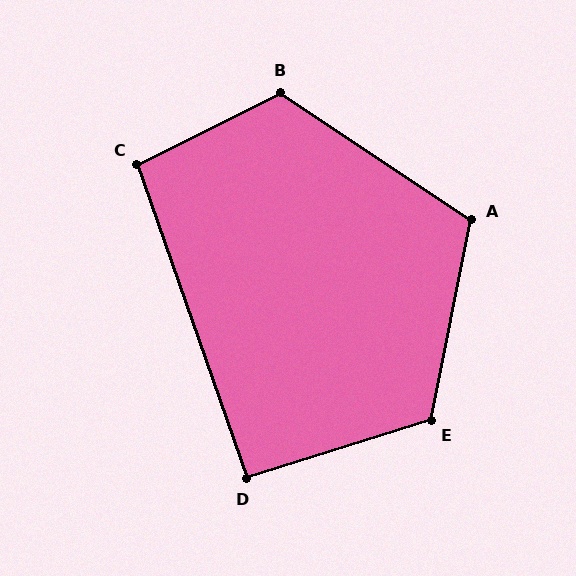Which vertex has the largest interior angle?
B, at approximately 120 degrees.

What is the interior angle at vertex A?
Approximately 113 degrees (obtuse).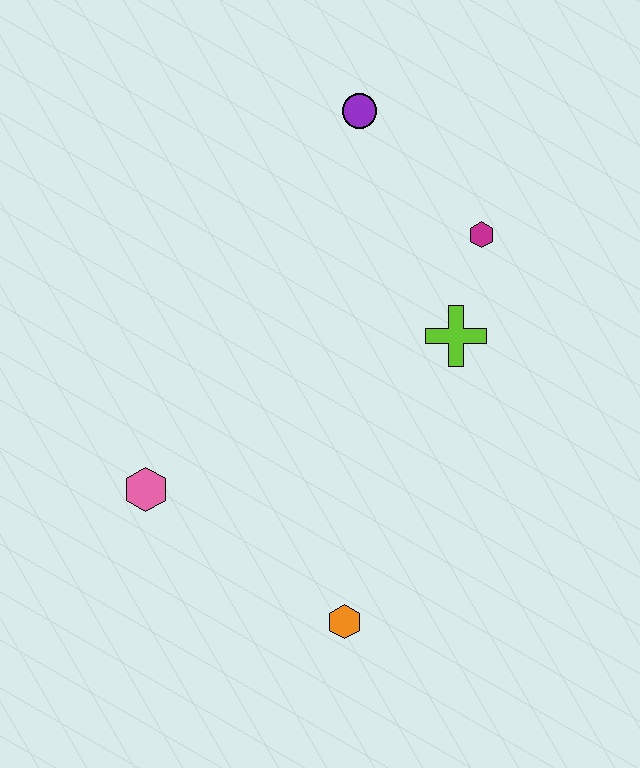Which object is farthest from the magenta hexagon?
The pink hexagon is farthest from the magenta hexagon.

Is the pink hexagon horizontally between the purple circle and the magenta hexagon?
No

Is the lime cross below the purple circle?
Yes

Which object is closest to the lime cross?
The magenta hexagon is closest to the lime cross.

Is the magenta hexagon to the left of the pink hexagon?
No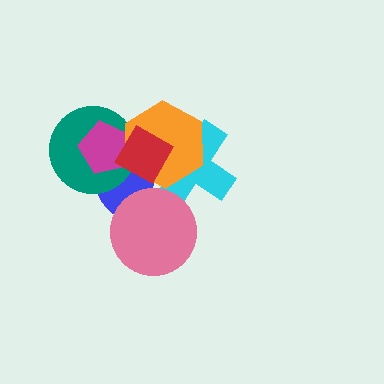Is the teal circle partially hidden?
Yes, it is partially covered by another shape.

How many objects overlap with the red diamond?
5 objects overlap with the red diamond.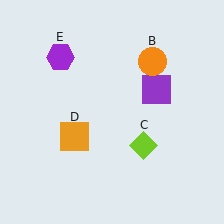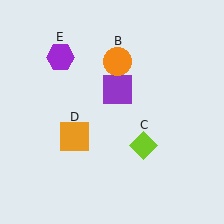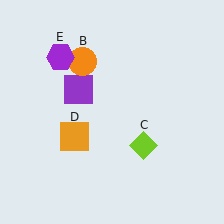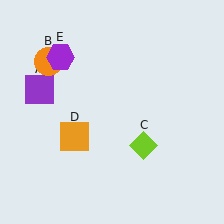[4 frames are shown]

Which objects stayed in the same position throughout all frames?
Lime diamond (object C) and orange square (object D) and purple hexagon (object E) remained stationary.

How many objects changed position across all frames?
2 objects changed position: purple square (object A), orange circle (object B).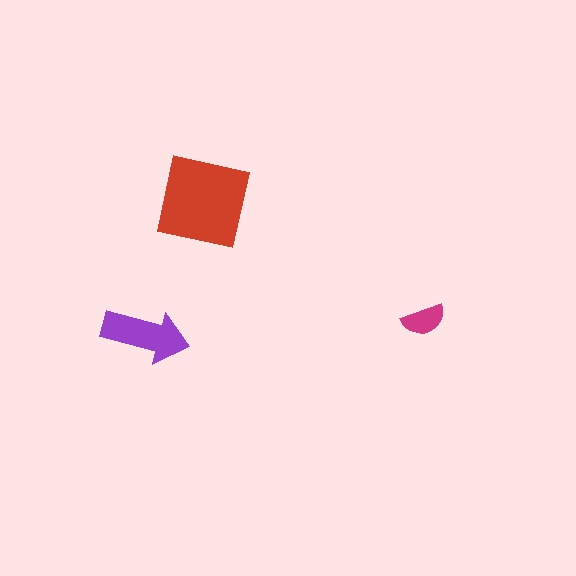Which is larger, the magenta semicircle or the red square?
The red square.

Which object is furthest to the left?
The purple arrow is leftmost.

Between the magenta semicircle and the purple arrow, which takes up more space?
The purple arrow.